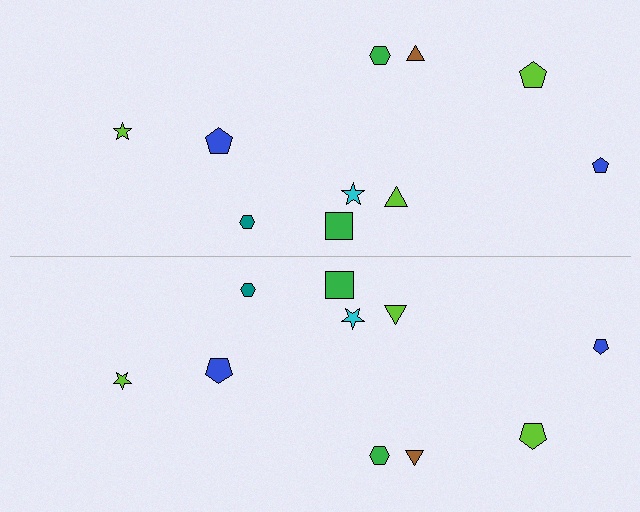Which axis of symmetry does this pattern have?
The pattern has a horizontal axis of symmetry running through the center of the image.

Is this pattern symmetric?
Yes, this pattern has bilateral (reflection) symmetry.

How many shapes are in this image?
There are 20 shapes in this image.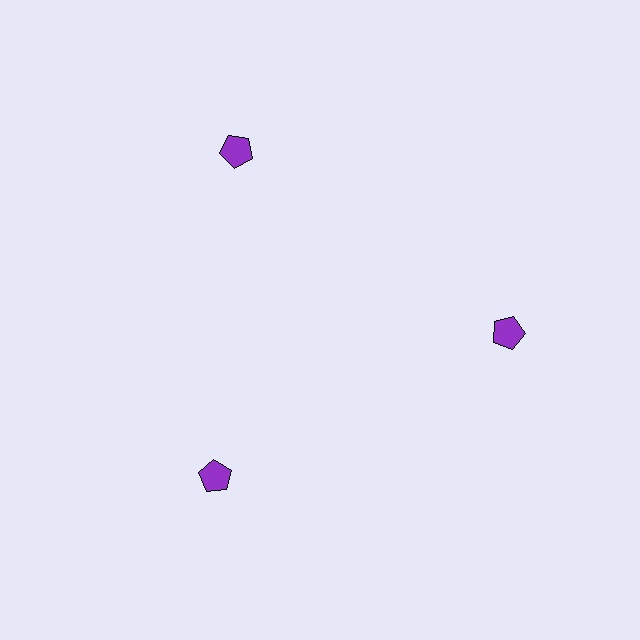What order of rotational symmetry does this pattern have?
This pattern has 3-fold rotational symmetry.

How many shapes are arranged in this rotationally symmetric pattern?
There are 3 shapes, arranged in 3 groups of 1.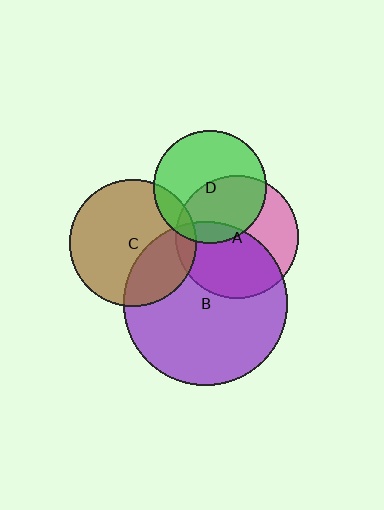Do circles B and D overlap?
Yes.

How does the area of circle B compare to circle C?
Approximately 1.6 times.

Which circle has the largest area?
Circle B (purple).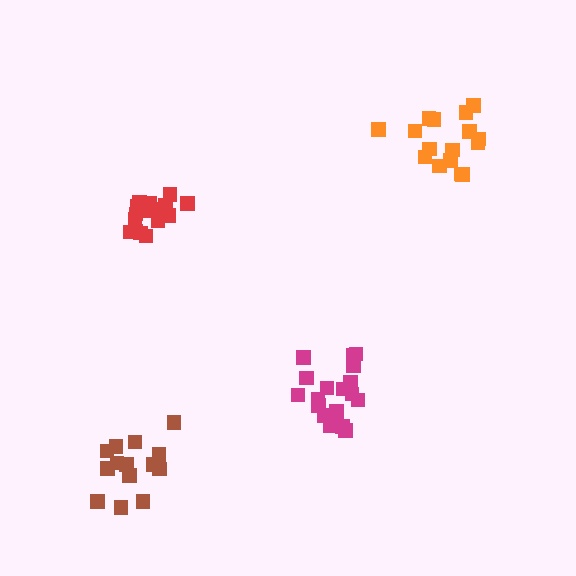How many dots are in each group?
Group 1: 16 dots, Group 2: 14 dots, Group 3: 18 dots, Group 4: 17 dots (65 total).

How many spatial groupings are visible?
There are 4 spatial groupings.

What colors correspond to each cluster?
The clusters are colored: orange, brown, magenta, red.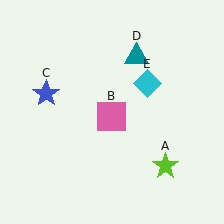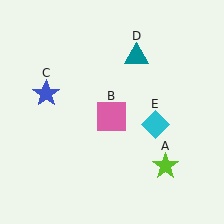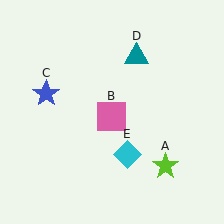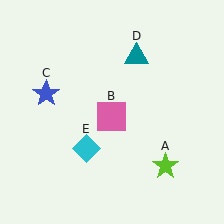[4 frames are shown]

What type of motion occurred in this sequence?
The cyan diamond (object E) rotated clockwise around the center of the scene.